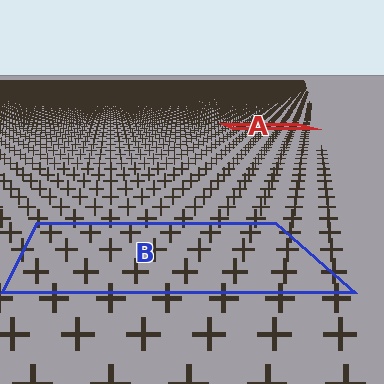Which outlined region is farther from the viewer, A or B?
Region A is farther from the viewer — the texture elements inside it appear smaller and more densely packed.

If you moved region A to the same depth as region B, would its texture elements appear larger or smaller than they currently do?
They would appear larger. At a closer depth, the same texture elements are projected at a bigger on-screen size.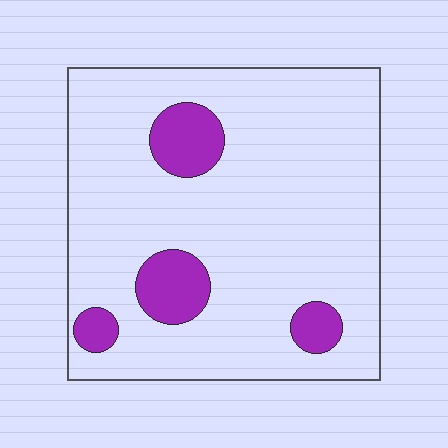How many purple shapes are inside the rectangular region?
4.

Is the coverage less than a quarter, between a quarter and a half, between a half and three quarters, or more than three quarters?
Less than a quarter.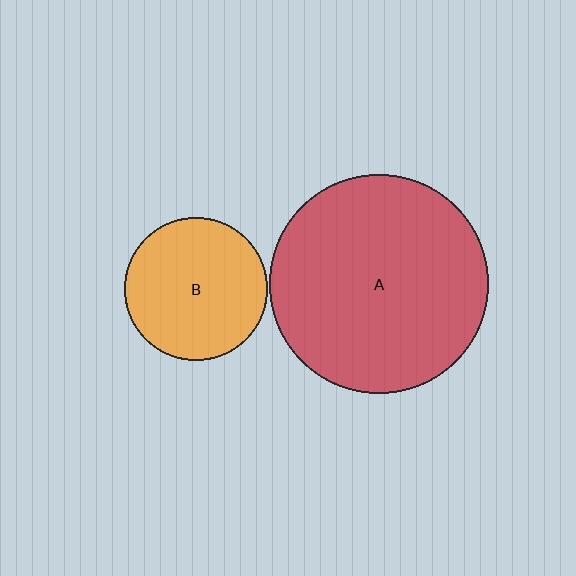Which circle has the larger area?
Circle A (red).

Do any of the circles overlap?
No, none of the circles overlap.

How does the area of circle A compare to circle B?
Approximately 2.3 times.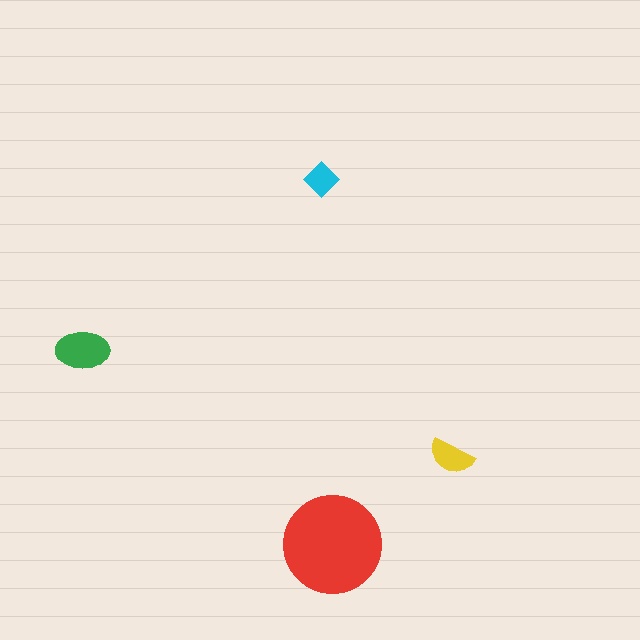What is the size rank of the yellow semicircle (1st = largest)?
3rd.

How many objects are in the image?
There are 4 objects in the image.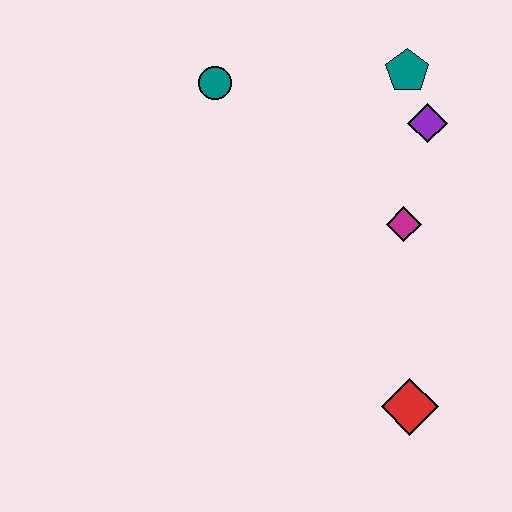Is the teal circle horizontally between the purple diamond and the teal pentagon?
No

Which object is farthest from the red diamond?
The teal circle is farthest from the red diamond.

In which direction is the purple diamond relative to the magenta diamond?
The purple diamond is above the magenta diamond.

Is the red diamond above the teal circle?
No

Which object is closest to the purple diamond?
The teal pentagon is closest to the purple diamond.